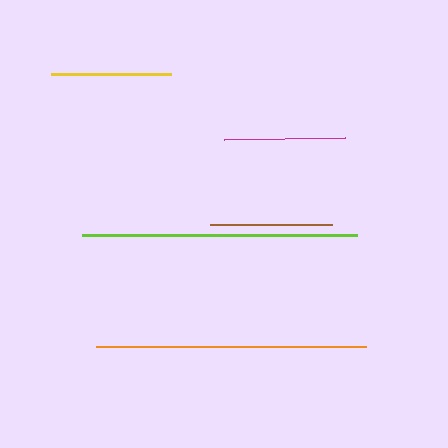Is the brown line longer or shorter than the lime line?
The lime line is longer than the brown line.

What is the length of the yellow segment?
The yellow segment is approximately 119 pixels long.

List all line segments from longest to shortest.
From longest to shortest: lime, orange, brown, magenta, yellow.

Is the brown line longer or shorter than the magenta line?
The brown line is longer than the magenta line.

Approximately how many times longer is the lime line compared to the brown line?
The lime line is approximately 2.3 times the length of the brown line.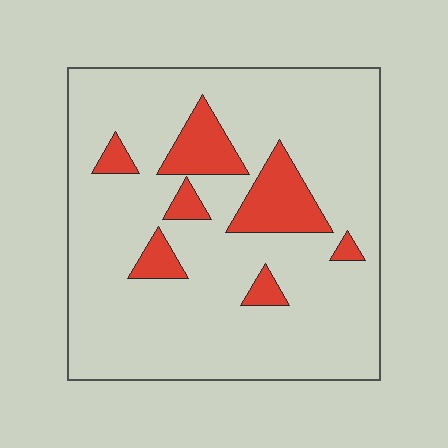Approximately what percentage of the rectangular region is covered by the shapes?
Approximately 15%.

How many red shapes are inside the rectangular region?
7.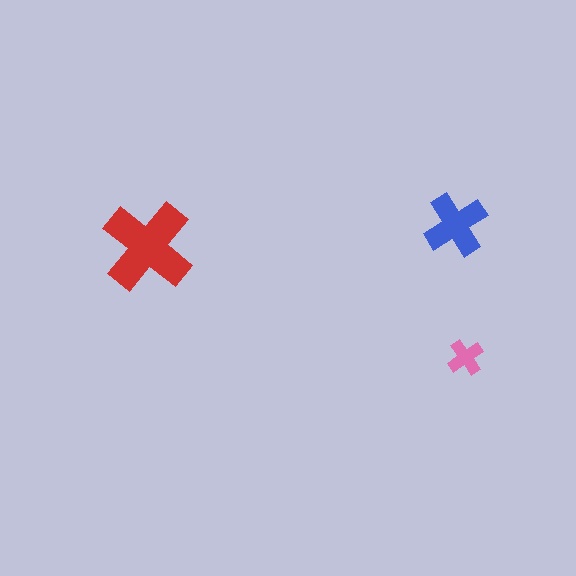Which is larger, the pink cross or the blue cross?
The blue one.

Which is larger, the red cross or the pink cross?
The red one.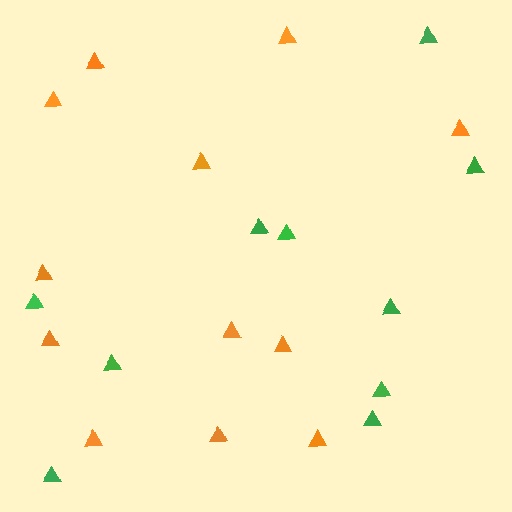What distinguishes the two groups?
There are 2 groups: one group of orange triangles (12) and one group of green triangles (10).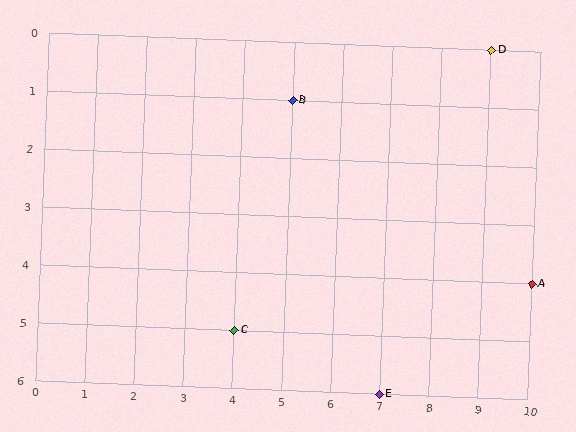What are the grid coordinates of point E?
Point E is at grid coordinates (7, 6).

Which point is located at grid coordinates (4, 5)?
Point C is at (4, 5).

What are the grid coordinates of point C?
Point C is at grid coordinates (4, 5).